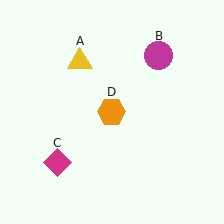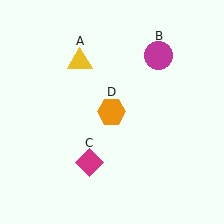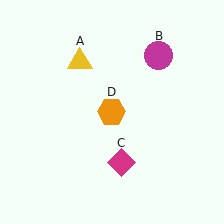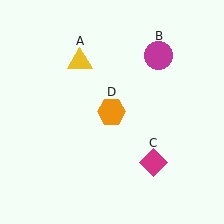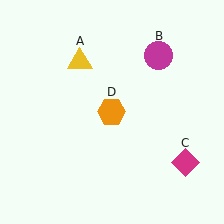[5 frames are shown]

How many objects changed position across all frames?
1 object changed position: magenta diamond (object C).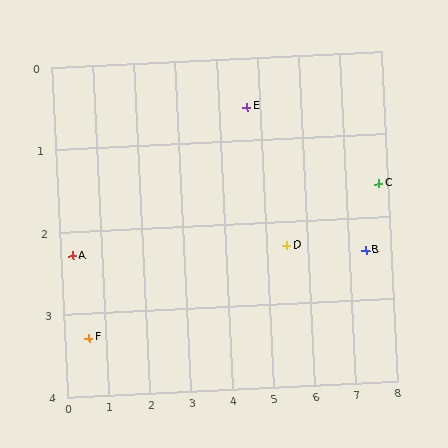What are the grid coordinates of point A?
Point A is at approximately (0.3, 2.3).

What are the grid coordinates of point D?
Point D is at approximately (5.5, 2.3).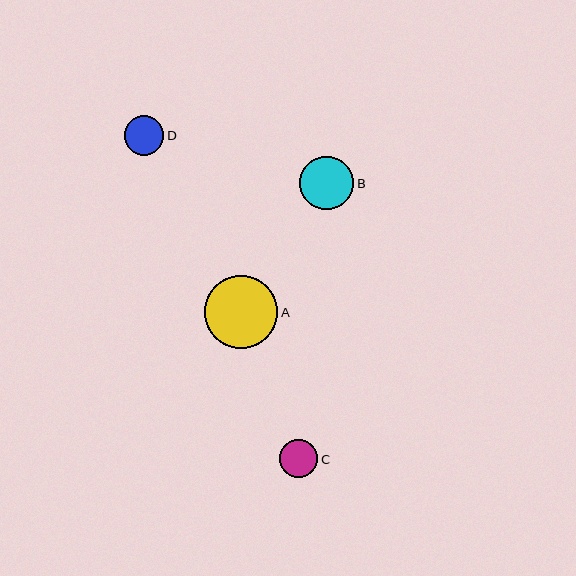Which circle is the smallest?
Circle C is the smallest with a size of approximately 38 pixels.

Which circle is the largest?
Circle A is the largest with a size of approximately 73 pixels.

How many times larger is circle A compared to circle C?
Circle A is approximately 1.9 times the size of circle C.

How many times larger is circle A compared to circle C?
Circle A is approximately 1.9 times the size of circle C.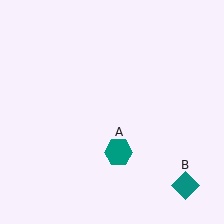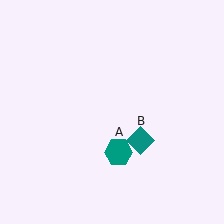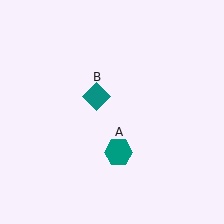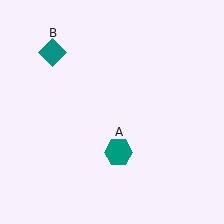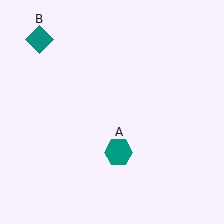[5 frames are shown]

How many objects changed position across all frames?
1 object changed position: teal diamond (object B).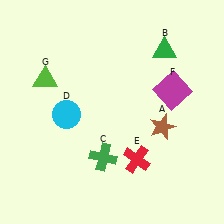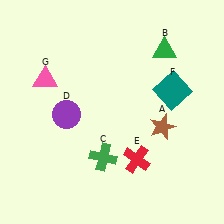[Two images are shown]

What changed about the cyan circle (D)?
In Image 1, D is cyan. In Image 2, it changed to purple.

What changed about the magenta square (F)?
In Image 1, F is magenta. In Image 2, it changed to teal.